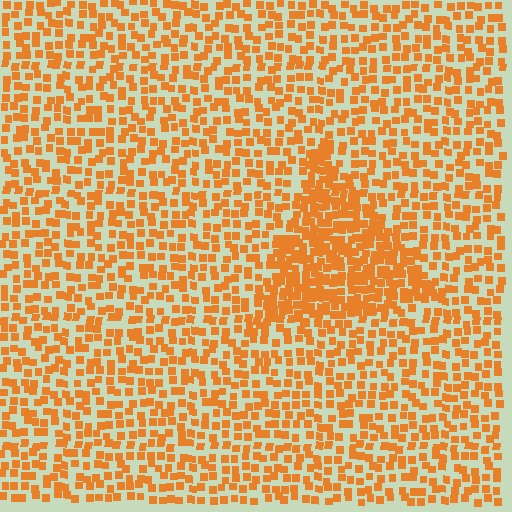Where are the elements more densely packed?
The elements are more densely packed inside the triangle boundary.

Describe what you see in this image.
The image contains small orange elements arranged at two different densities. A triangle-shaped region is visible where the elements are more densely packed than the surrounding area.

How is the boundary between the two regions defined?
The boundary is defined by a change in element density (approximately 1.9x ratio). All elements are the same color, size, and shape.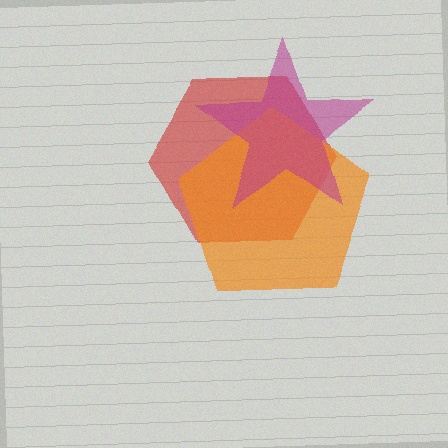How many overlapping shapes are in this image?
There are 3 overlapping shapes in the image.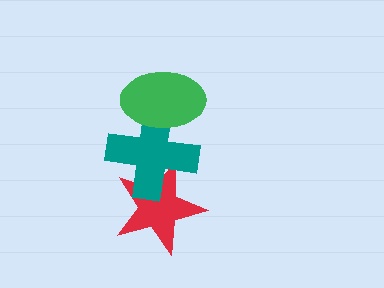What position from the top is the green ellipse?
The green ellipse is 1st from the top.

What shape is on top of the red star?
The teal cross is on top of the red star.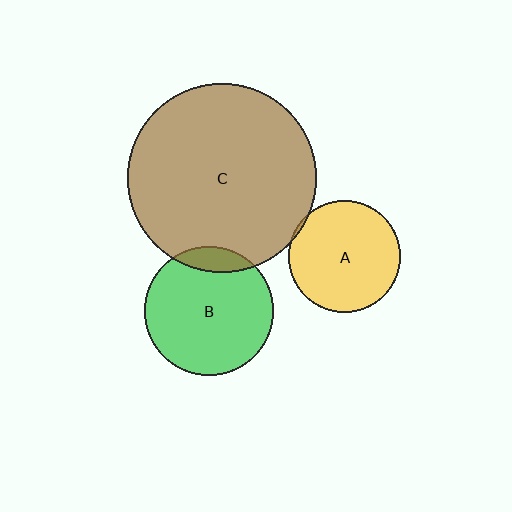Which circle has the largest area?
Circle C (brown).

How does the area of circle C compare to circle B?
Approximately 2.1 times.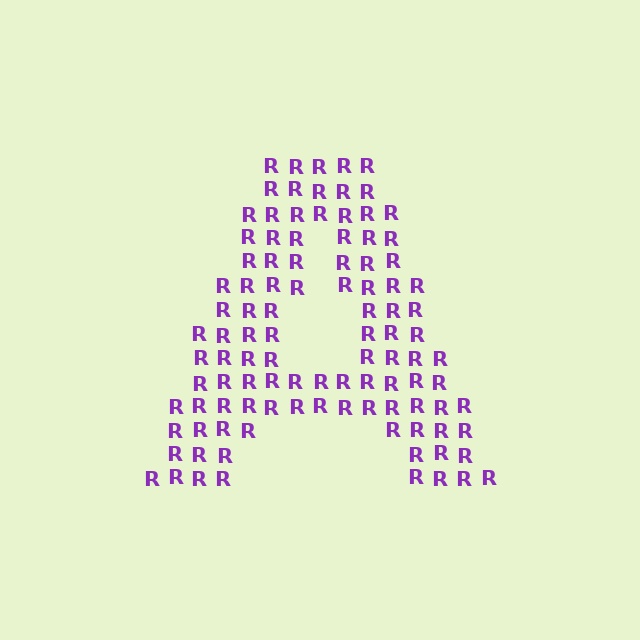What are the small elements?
The small elements are letter R's.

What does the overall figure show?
The overall figure shows the letter A.